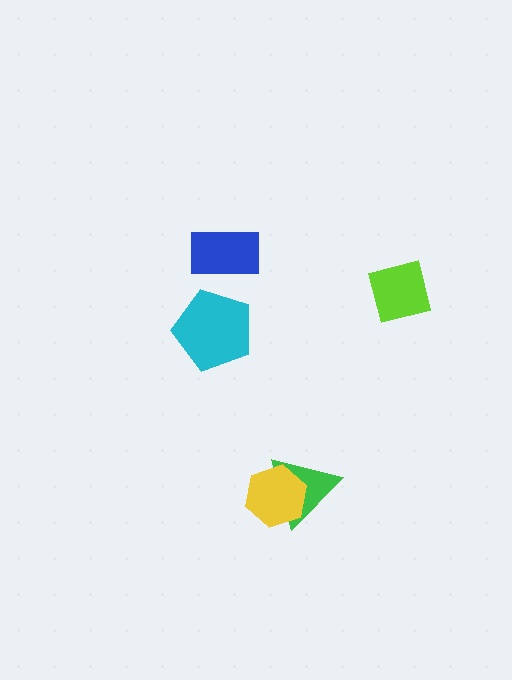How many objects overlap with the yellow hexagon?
1 object overlaps with the yellow hexagon.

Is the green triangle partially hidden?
Yes, it is partially covered by another shape.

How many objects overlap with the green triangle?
1 object overlaps with the green triangle.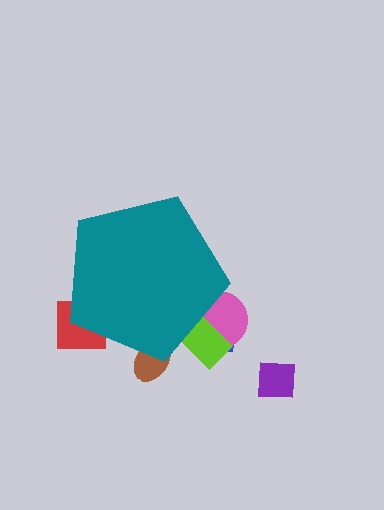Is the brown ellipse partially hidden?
Yes, the brown ellipse is partially hidden behind the teal pentagon.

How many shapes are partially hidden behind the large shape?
5 shapes are partially hidden.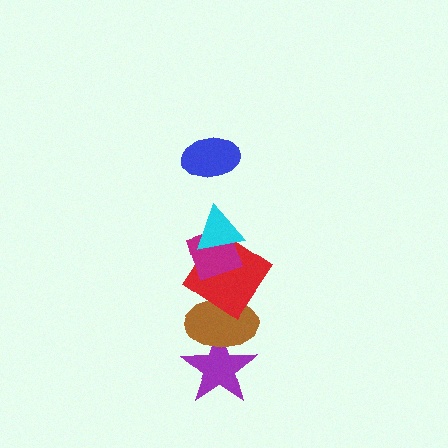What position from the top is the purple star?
The purple star is 6th from the top.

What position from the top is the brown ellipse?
The brown ellipse is 5th from the top.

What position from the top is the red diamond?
The red diamond is 4th from the top.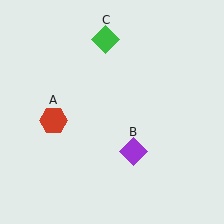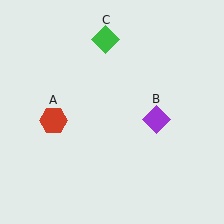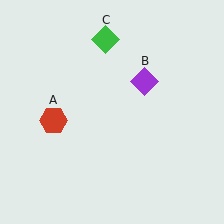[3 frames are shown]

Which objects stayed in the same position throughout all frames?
Red hexagon (object A) and green diamond (object C) remained stationary.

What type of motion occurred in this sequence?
The purple diamond (object B) rotated counterclockwise around the center of the scene.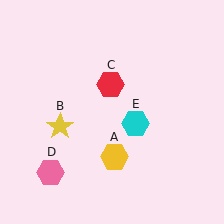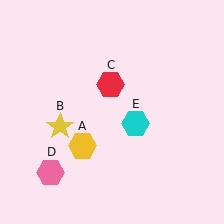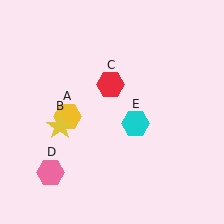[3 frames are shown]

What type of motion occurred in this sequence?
The yellow hexagon (object A) rotated clockwise around the center of the scene.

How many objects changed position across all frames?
1 object changed position: yellow hexagon (object A).